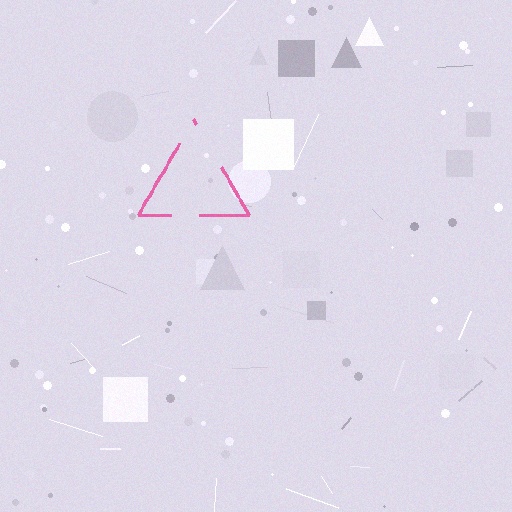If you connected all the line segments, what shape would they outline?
They would outline a triangle.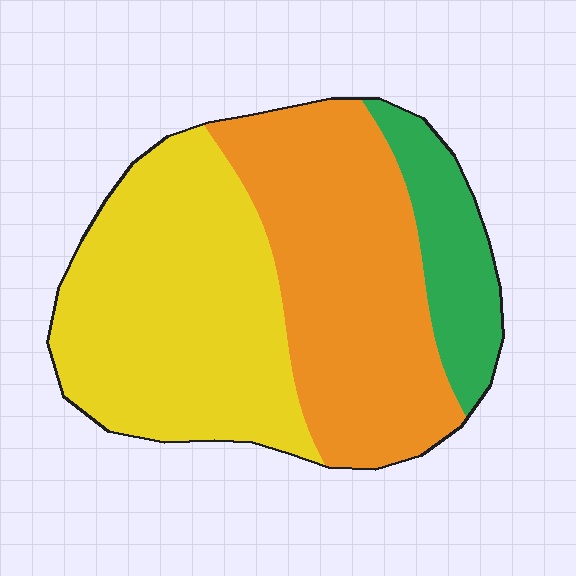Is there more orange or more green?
Orange.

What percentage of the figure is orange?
Orange takes up about two fifths (2/5) of the figure.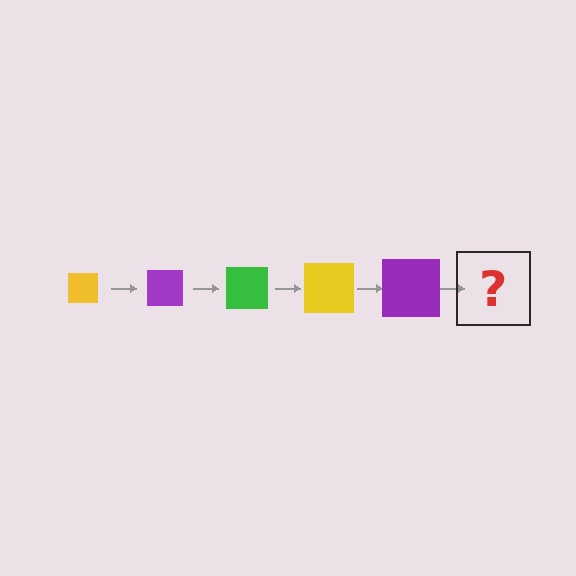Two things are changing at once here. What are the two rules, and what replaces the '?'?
The two rules are that the square grows larger each step and the color cycles through yellow, purple, and green. The '?' should be a green square, larger than the previous one.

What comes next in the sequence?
The next element should be a green square, larger than the previous one.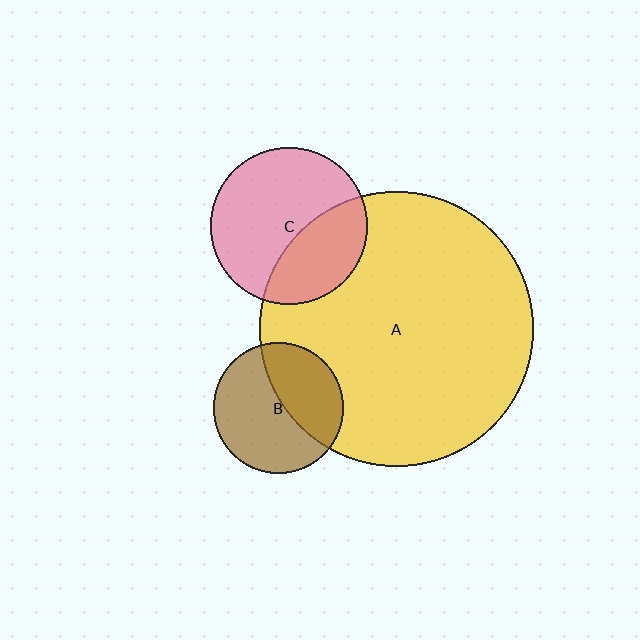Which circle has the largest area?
Circle A (yellow).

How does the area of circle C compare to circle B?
Approximately 1.5 times.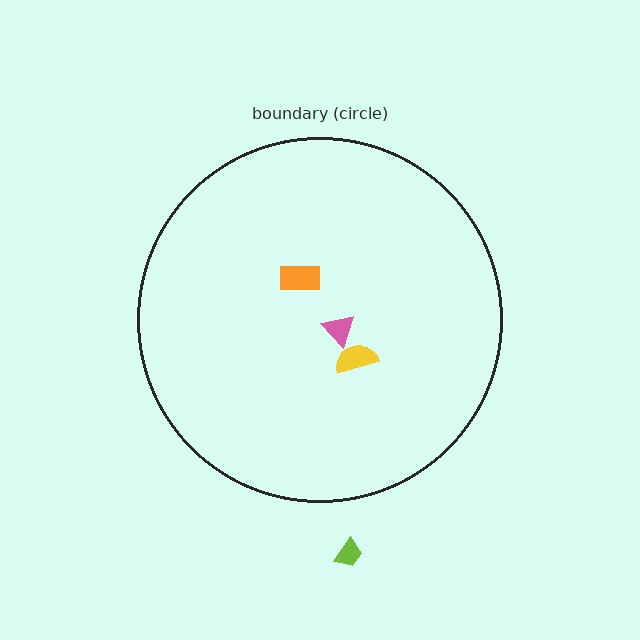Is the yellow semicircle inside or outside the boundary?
Inside.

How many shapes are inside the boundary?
3 inside, 1 outside.